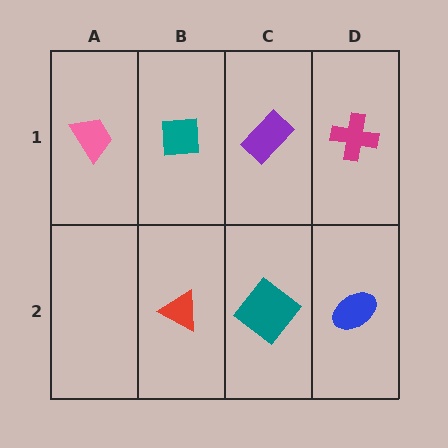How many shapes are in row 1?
4 shapes.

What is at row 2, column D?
A blue ellipse.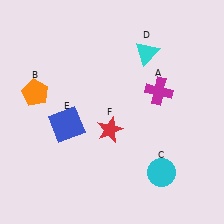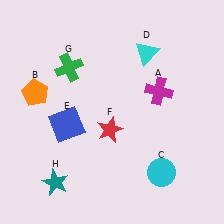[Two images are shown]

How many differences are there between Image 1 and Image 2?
There are 2 differences between the two images.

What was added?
A green cross (G), a teal star (H) were added in Image 2.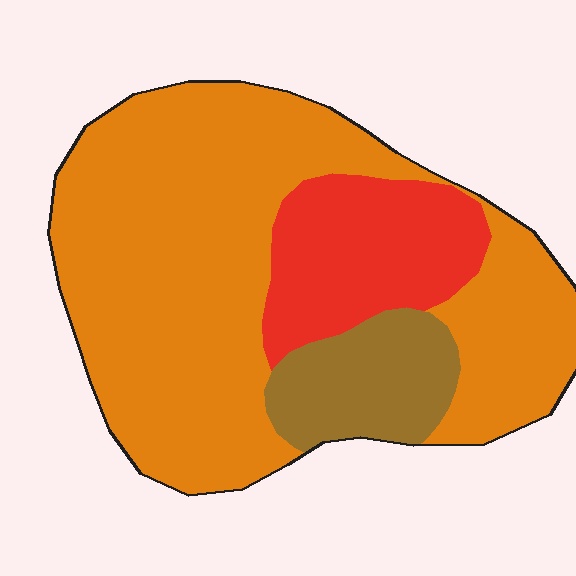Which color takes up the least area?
Brown, at roughly 15%.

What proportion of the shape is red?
Red covers 19% of the shape.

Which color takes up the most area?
Orange, at roughly 70%.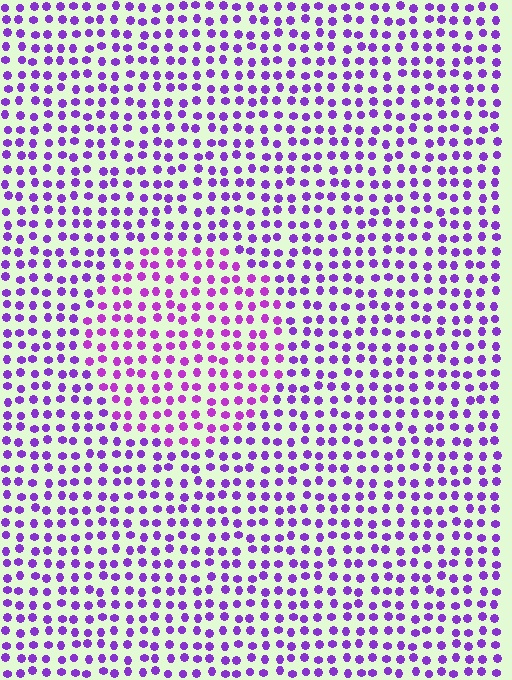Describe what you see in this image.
The image is filled with small purple elements in a uniform arrangement. A circle-shaped region is visible where the elements are tinted to a slightly different hue, forming a subtle color boundary.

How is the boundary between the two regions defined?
The boundary is defined purely by a slight shift in hue (about 21 degrees). Spacing, size, and orientation are identical on both sides.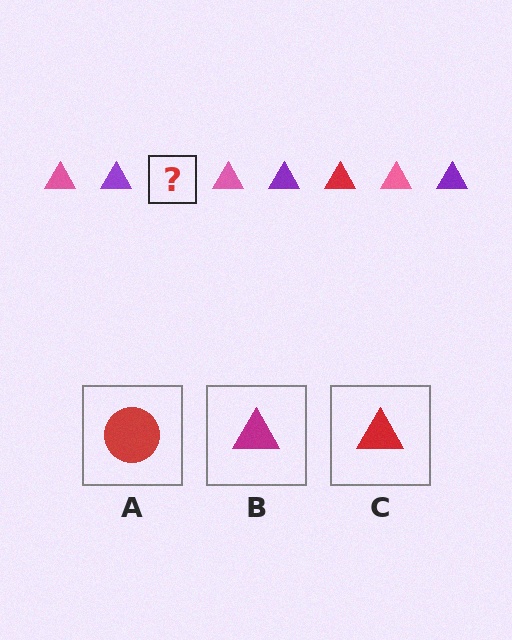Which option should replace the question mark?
Option C.